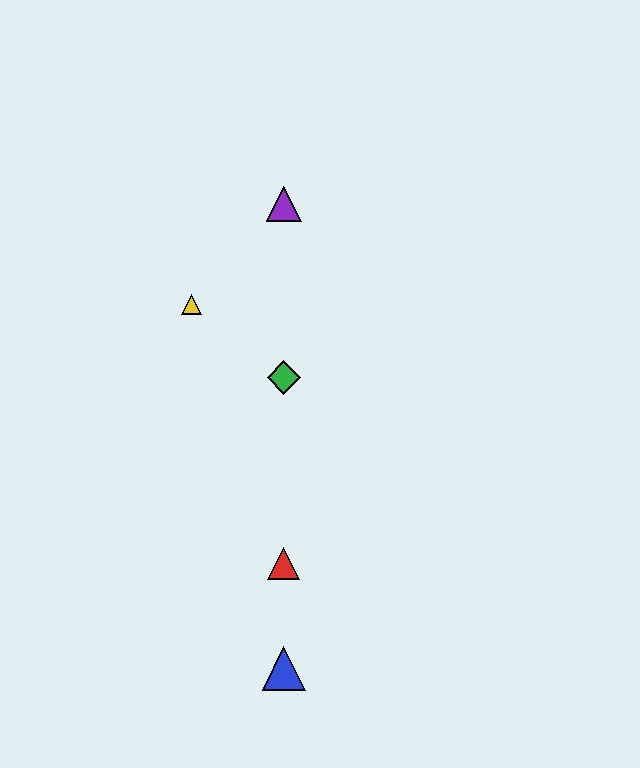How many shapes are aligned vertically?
4 shapes (the red triangle, the blue triangle, the green diamond, the purple triangle) are aligned vertically.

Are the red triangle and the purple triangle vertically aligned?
Yes, both are at x≈284.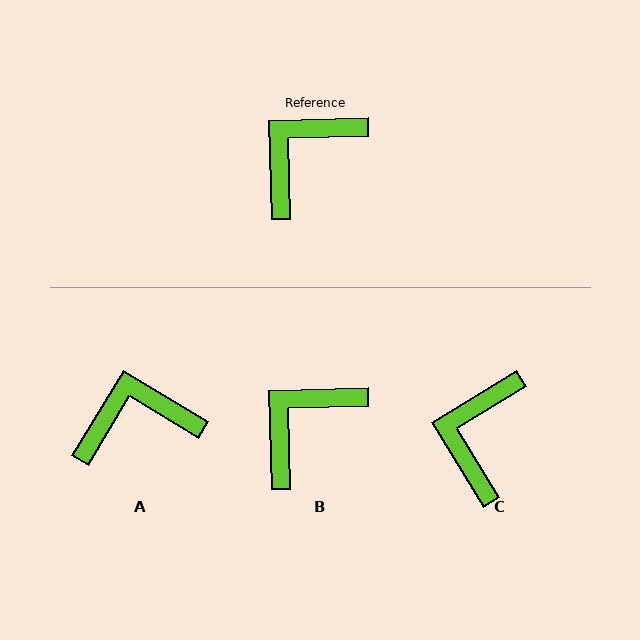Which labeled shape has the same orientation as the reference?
B.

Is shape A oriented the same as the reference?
No, it is off by about 33 degrees.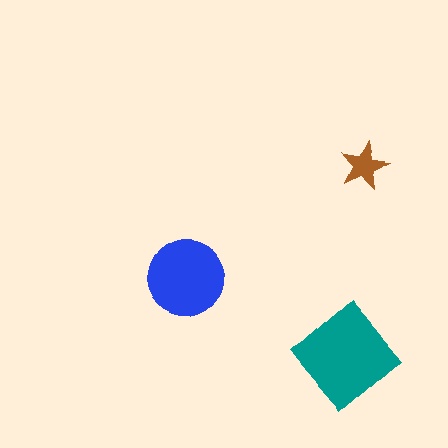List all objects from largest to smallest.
The teal diamond, the blue circle, the brown star.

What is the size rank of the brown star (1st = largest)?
3rd.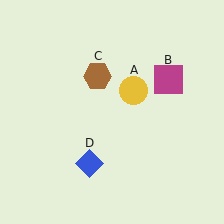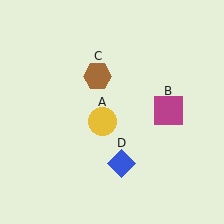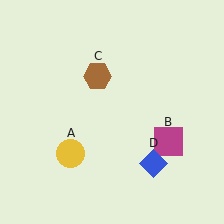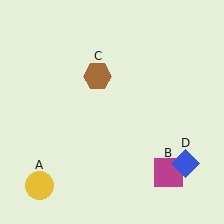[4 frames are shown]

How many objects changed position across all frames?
3 objects changed position: yellow circle (object A), magenta square (object B), blue diamond (object D).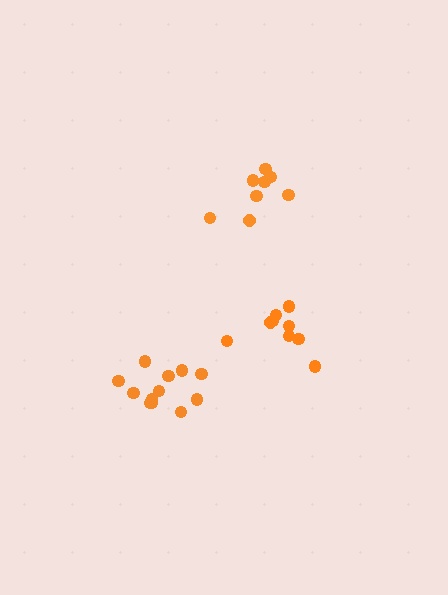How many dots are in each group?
Group 1: 8 dots, Group 2: 12 dots, Group 3: 9 dots (29 total).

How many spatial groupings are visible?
There are 3 spatial groupings.